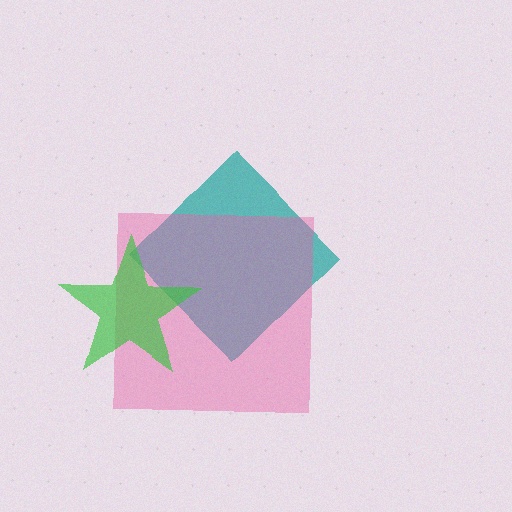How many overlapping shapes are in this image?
There are 3 overlapping shapes in the image.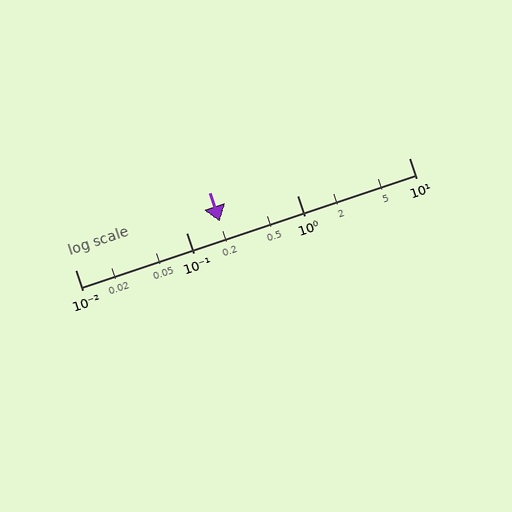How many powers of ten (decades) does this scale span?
The scale spans 3 decades, from 0.01 to 10.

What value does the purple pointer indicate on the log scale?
The pointer indicates approximately 0.2.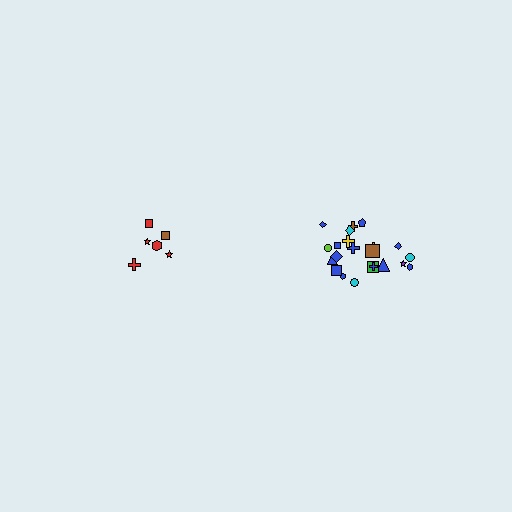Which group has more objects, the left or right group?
The right group.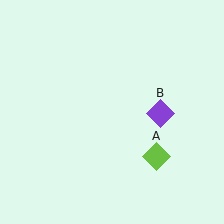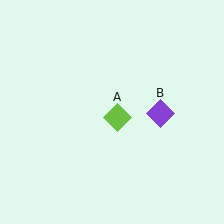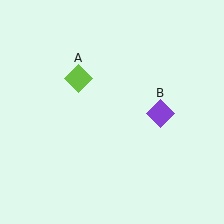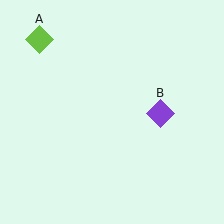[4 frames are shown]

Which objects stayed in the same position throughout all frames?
Purple diamond (object B) remained stationary.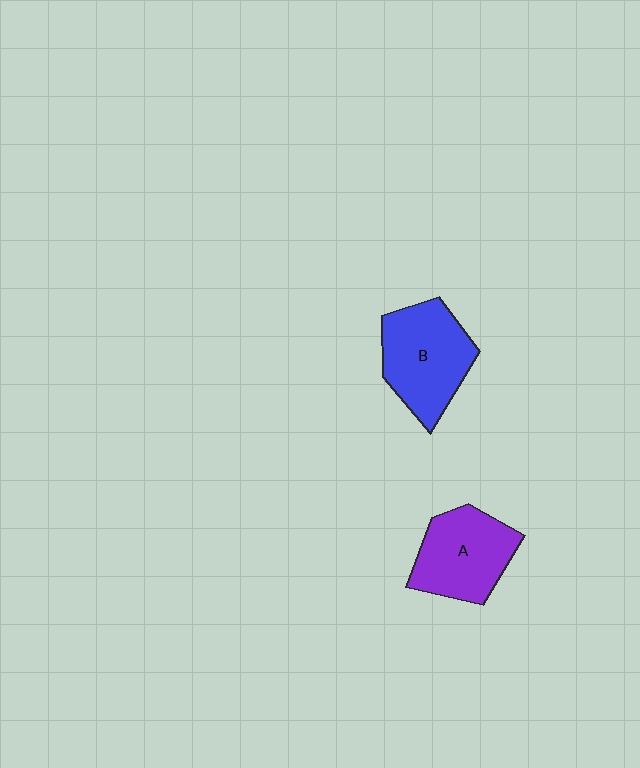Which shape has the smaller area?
Shape A (purple).